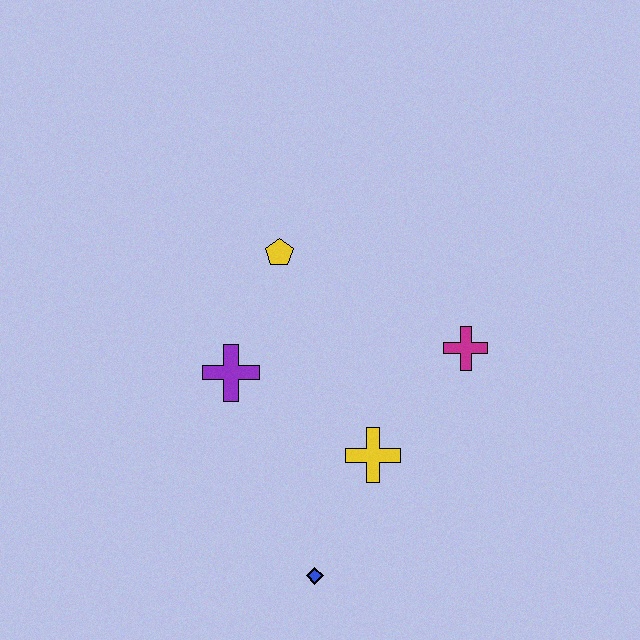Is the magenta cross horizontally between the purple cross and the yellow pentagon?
No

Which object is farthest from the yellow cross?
The yellow pentagon is farthest from the yellow cross.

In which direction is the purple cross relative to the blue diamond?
The purple cross is above the blue diamond.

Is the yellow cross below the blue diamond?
No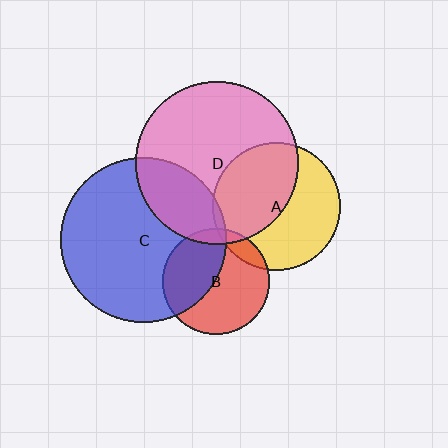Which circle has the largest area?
Circle C (blue).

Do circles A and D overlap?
Yes.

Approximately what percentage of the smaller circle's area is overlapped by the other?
Approximately 50%.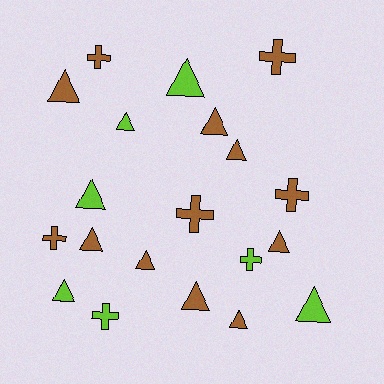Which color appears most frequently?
Brown, with 13 objects.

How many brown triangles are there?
There are 8 brown triangles.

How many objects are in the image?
There are 20 objects.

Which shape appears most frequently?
Triangle, with 13 objects.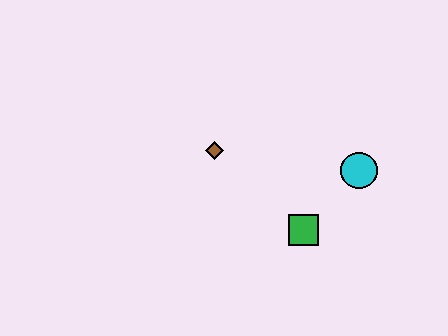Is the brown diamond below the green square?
No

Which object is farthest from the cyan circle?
The brown diamond is farthest from the cyan circle.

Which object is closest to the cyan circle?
The green square is closest to the cyan circle.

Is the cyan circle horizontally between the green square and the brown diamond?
No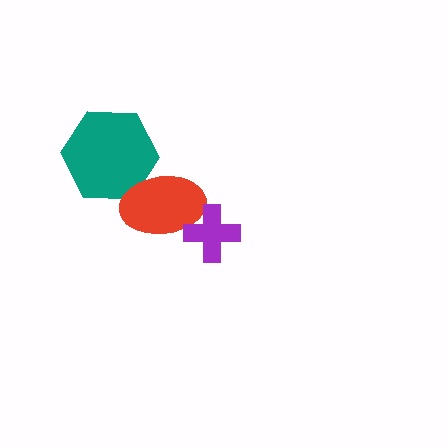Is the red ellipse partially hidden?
Yes, it is partially covered by another shape.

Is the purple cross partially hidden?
No, no other shape covers it.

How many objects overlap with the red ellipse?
2 objects overlap with the red ellipse.